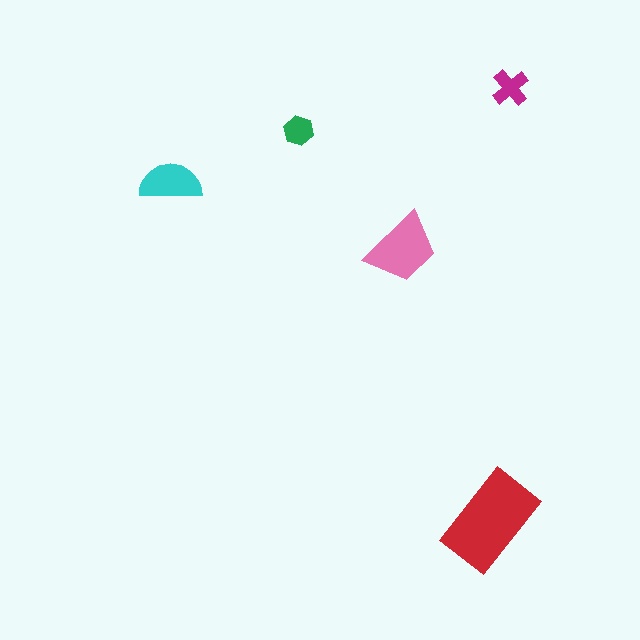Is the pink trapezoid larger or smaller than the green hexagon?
Larger.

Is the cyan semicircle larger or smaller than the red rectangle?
Smaller.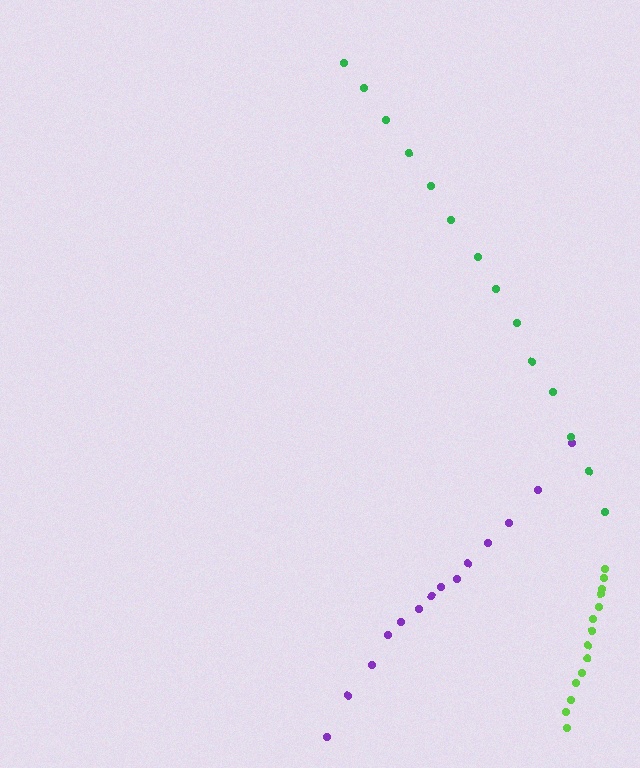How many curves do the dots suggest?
There are 3 distinct paths.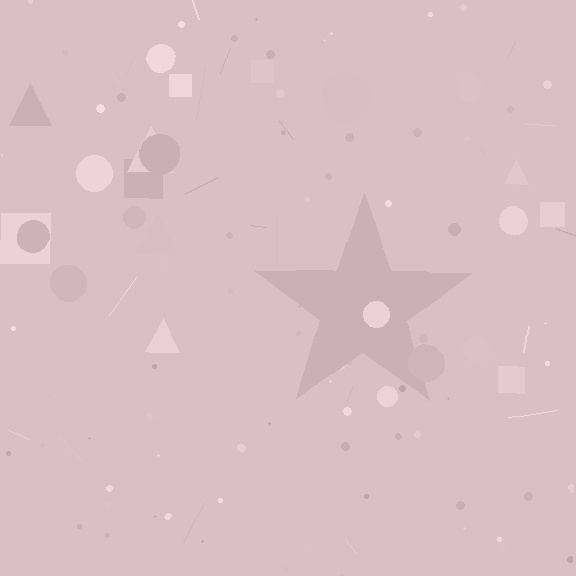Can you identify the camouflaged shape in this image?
The camouflaged shape is a star.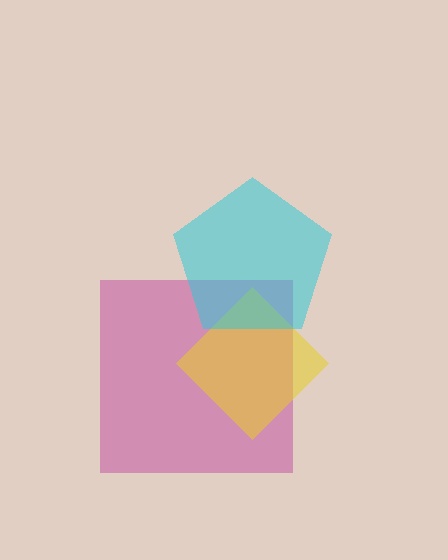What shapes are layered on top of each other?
The layered shapes are: a magenta square, a yellow diamond, a cyan pentagon.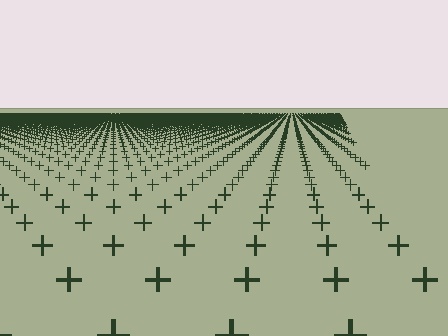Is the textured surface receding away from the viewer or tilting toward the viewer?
The surface is receding away from the viewer. Texture elements get smaller and denser toward the top.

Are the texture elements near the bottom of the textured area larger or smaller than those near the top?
Larger. Near the bottom, elements are closer to the viewer and appear at a bigger on-screen size.